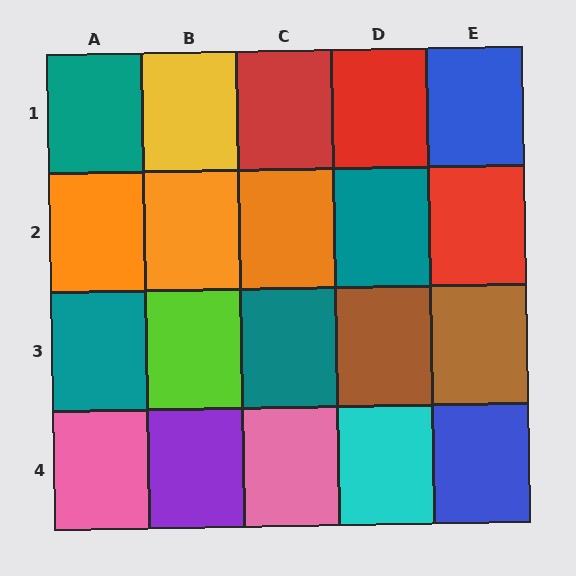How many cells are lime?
1 cell is lime.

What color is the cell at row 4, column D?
Cyan.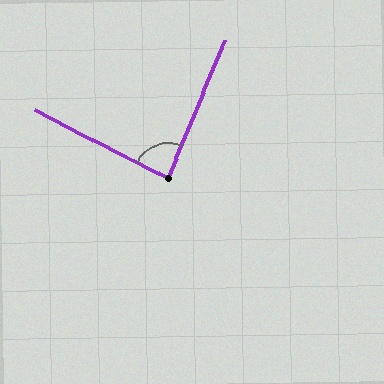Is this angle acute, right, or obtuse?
It is approximately a right angle.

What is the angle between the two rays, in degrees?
Approximately 85 degrees.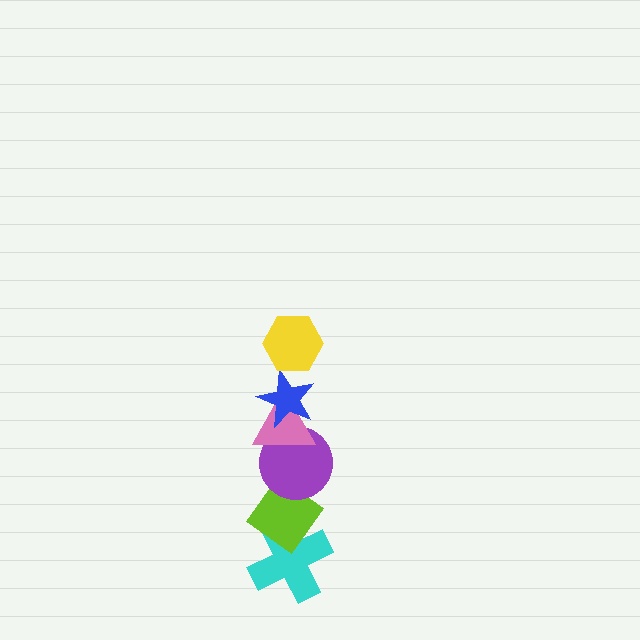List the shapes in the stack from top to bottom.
From top to bottom: the yellow hexagon, the blue star, the pink triangle, the purple circle, the lime diamond, the cyan cross.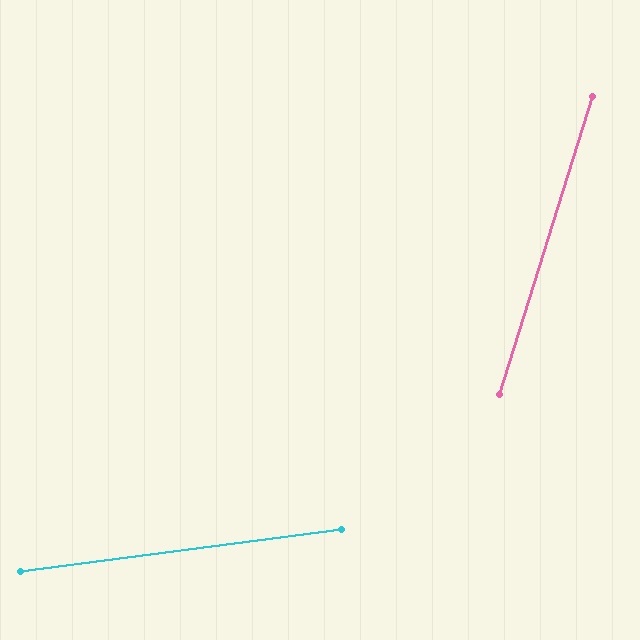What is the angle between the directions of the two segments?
Approximately 65 degrees.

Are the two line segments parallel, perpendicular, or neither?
Neither parallel nor perpendicular — they differ by about 65°.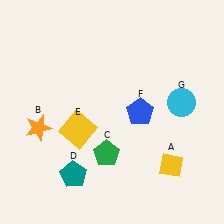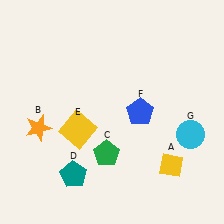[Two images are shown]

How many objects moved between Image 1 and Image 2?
1 object moved between the two images.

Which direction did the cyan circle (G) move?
The cyan circle (G) moved down.